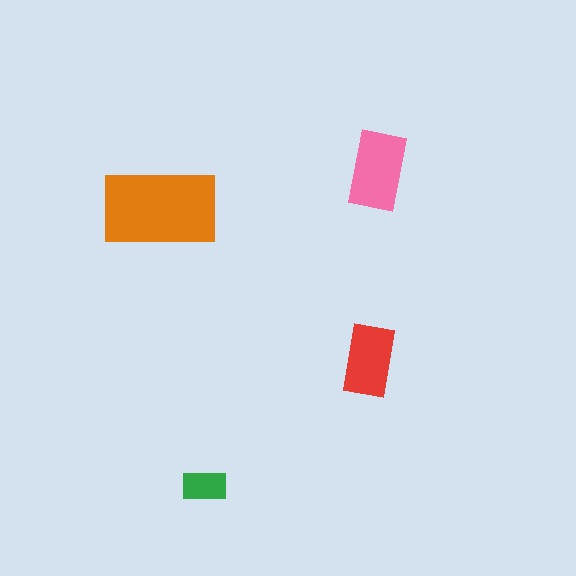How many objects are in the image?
There are 4 objects in the image.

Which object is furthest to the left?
The orange rectangle is leftmost.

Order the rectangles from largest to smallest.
the orange one, the pink one, the red one, the green one.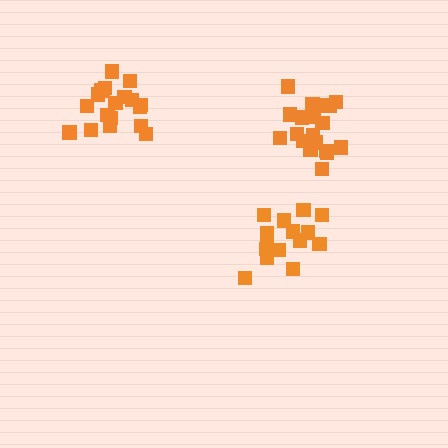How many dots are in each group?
Group 1: 15 dots, Group 2: 19 dots, Group 3: 19 dots (53 total).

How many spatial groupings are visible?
There are 3 spatial groupings.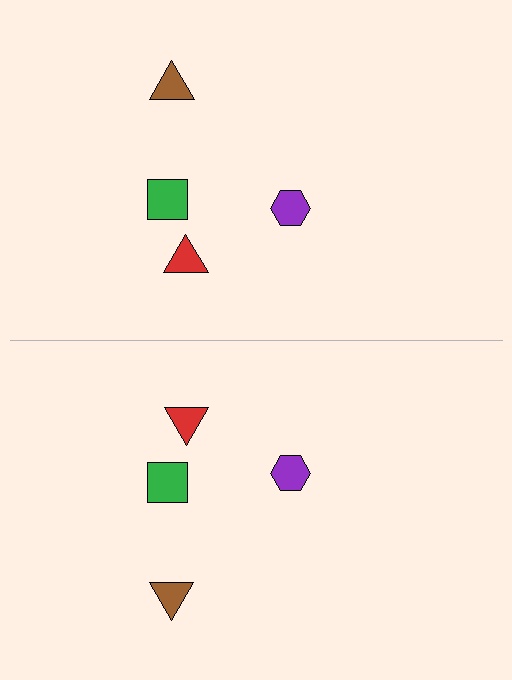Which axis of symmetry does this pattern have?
The pattern has a horizontal axis of symmetry running through the center of the image.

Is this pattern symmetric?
Yes, this pattern has bilateral (reflection) symmetry.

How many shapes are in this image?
There are 8 shapes in this image.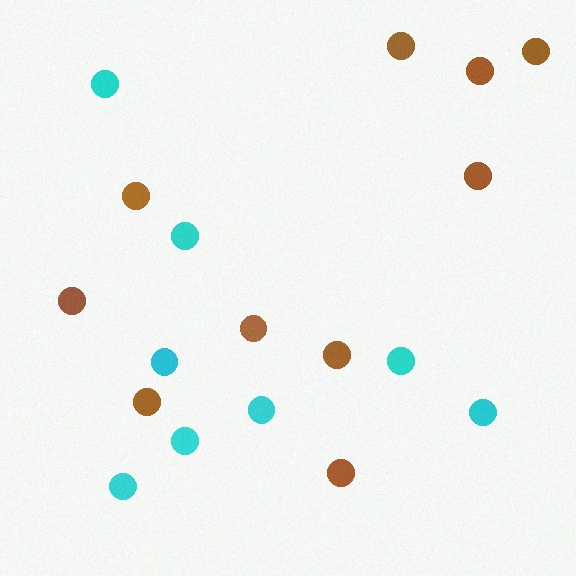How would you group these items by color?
There are 2 groups: one group of brown circles (10) and one group of cyan circles (8).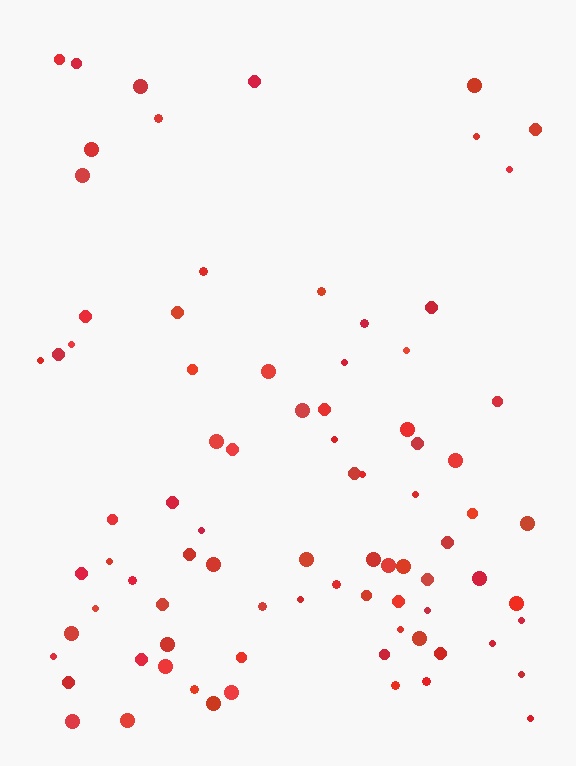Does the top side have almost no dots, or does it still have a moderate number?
Still a moderate number, just noticeably fewer than the bottom.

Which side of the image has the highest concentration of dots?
The bottom.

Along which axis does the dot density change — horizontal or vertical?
Vertical.